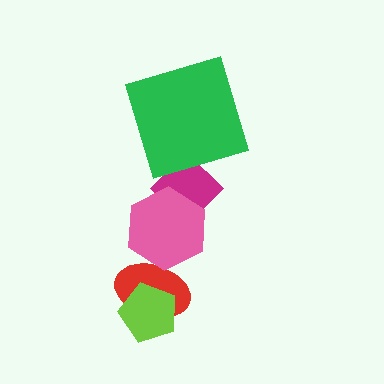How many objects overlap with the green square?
1 object overlaps with the green square.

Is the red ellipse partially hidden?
Yes, it is partially covered by another shape.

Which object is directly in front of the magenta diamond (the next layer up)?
The green square is directly in front of the magenta diamond.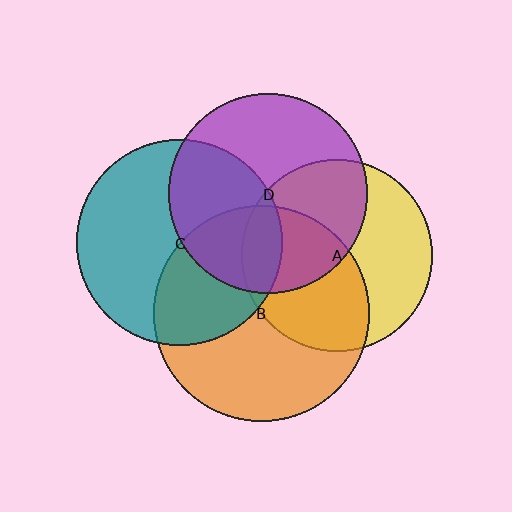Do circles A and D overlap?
Yes.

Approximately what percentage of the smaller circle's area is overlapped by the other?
Approximately 45%.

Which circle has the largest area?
Circle B (orange).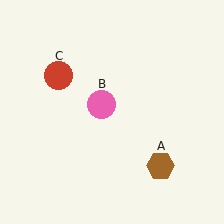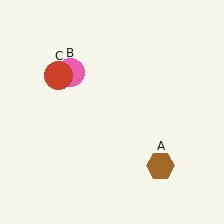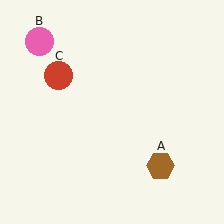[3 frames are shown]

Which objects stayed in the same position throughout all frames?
Brown hexagon (object A) and red circle (object C) remained stationary.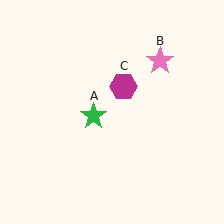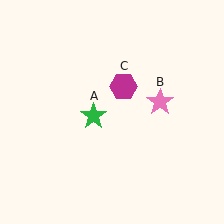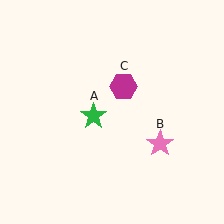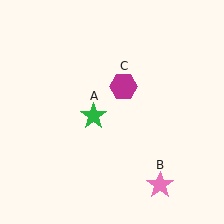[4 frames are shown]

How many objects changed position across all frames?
1 object changed position: pink star (object B).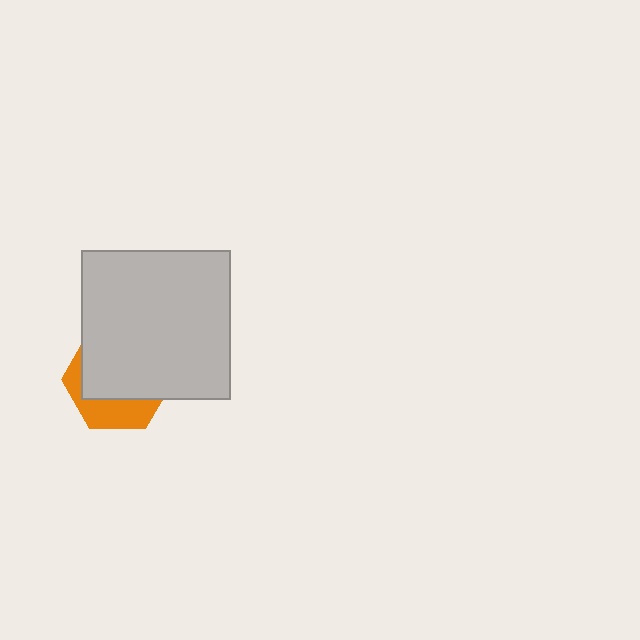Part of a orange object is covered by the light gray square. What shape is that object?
It is a hexagon.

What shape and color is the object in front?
The object in front is a light gray square.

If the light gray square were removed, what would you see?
You would see the complete orange hexagon.